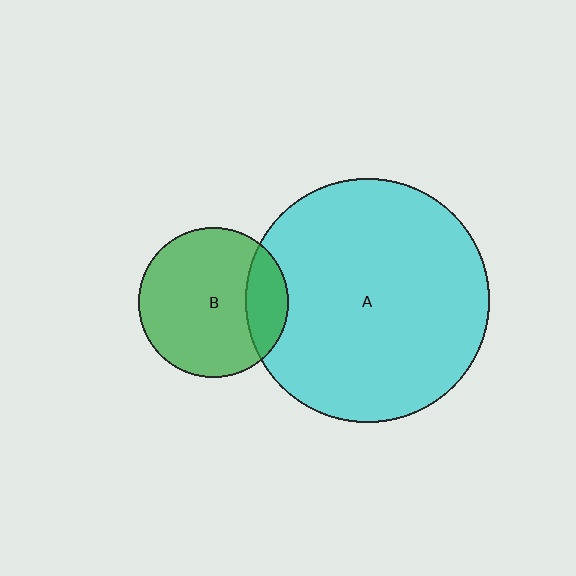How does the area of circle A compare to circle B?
Approximately 2.7 times.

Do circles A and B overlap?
Yes.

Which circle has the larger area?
Circle A (cyan).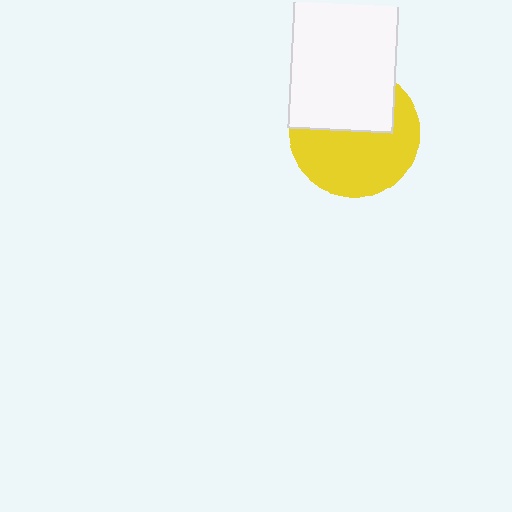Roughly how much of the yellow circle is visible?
About half of it is visible (roughly 58%).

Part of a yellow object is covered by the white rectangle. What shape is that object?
It is a circle.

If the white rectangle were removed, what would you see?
You would see the complete yellow circle.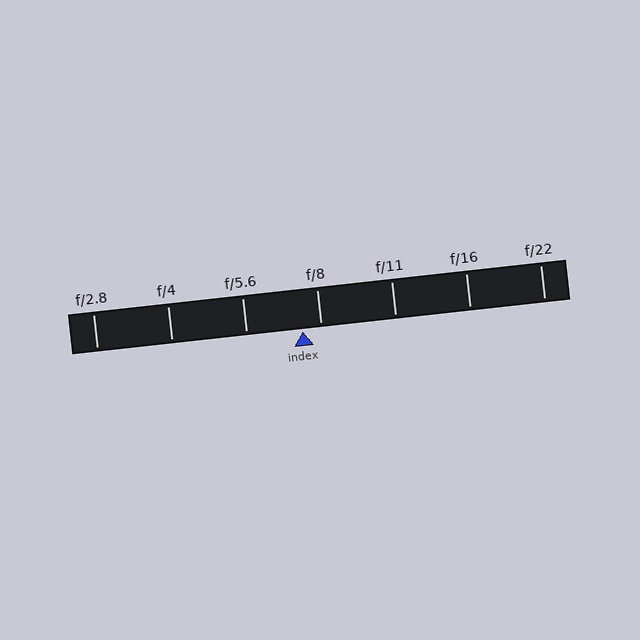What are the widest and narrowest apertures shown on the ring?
The widest aperture shown is f/2.8 and the narrowest is f/22.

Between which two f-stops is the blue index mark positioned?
The index mark is between f/5.6 and f/8.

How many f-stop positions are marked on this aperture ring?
There are 7 f-stop positions marked.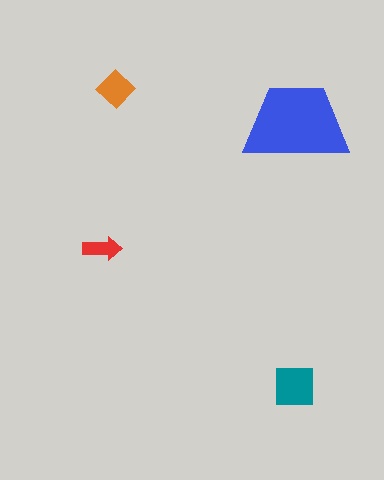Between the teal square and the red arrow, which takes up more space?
The teal square.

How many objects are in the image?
There are 4 objects in the image.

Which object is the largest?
The blue trapezoid.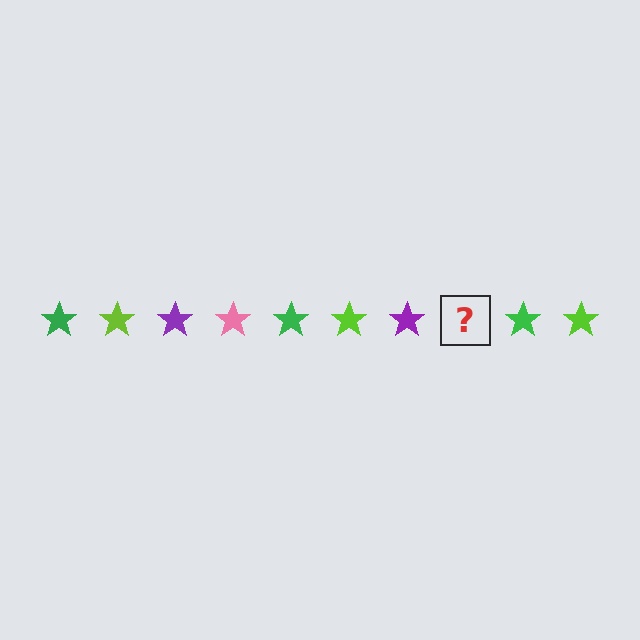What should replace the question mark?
The question mark should be replaced with a pink star.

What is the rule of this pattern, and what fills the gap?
The rule is that the pattern cycles through green, lime, purple, pink stars. The gap should be filled with a pink star.